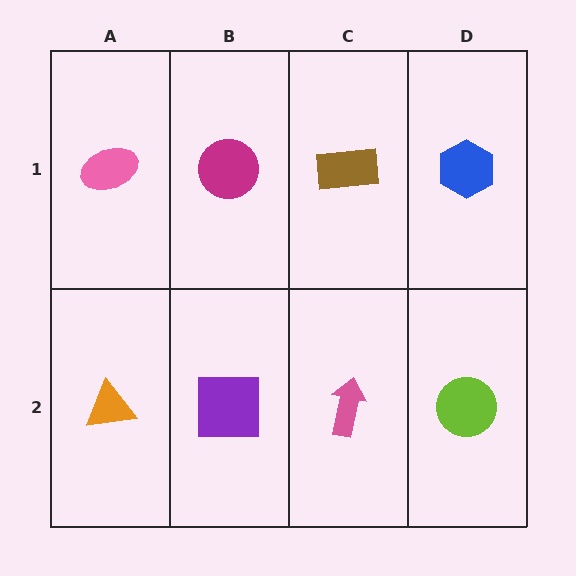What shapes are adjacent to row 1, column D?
A lime circle (row 2, column D), a brown rectangle (row 1, column C).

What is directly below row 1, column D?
A lime circle.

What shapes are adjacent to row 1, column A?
An orange triangle (row 2, column A), a magenta circle (row 1, column B).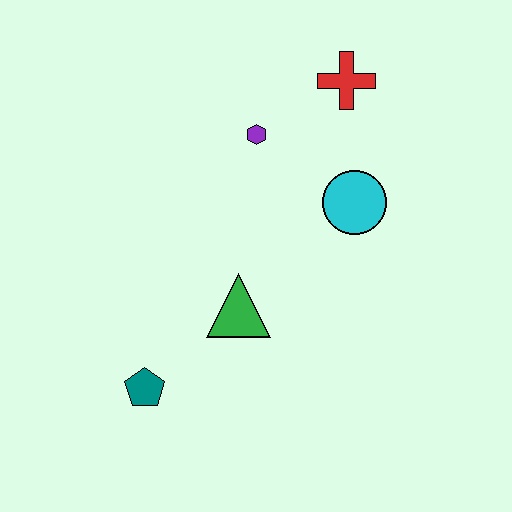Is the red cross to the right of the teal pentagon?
Yes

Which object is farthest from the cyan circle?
The teal pentagon is farthest from the cyan circle.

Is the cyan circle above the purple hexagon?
No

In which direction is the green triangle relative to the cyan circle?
The green triangle is to the left of the cyan circle.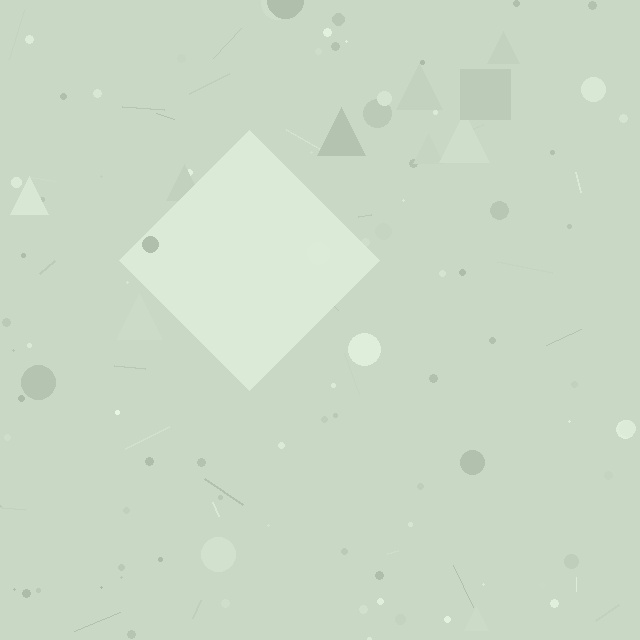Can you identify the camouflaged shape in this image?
The camouflaged shape is a diamond.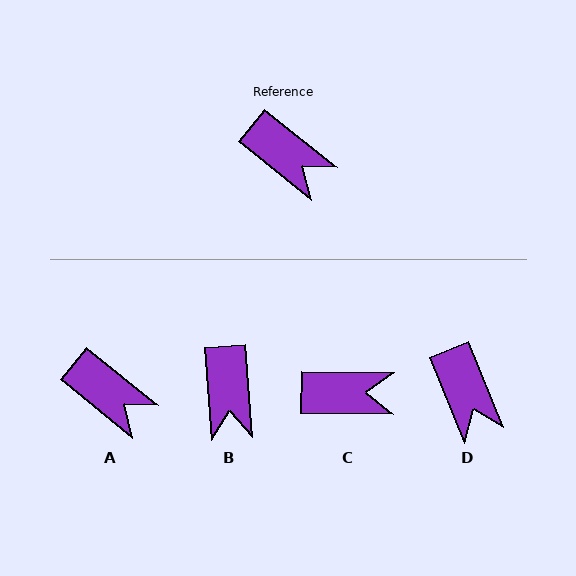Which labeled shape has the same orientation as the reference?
A.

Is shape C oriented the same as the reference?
No, it is off by about 38 degrees.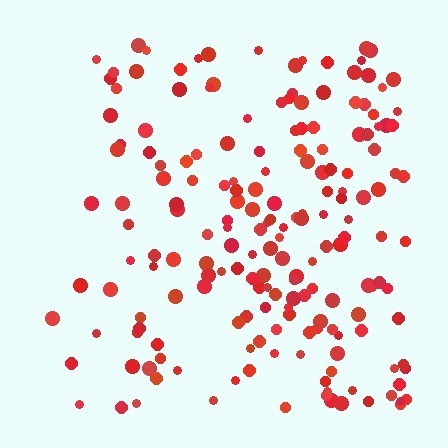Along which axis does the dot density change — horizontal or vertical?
Horizontal.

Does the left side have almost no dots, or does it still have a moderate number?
Still a moderate number, just noticeably fewer than the right.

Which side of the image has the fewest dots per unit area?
The left.